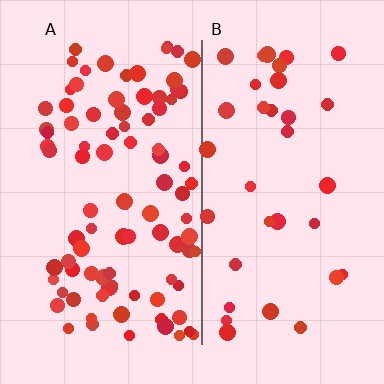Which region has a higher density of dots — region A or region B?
A (the left).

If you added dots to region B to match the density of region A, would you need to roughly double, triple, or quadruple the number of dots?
Approximately triple.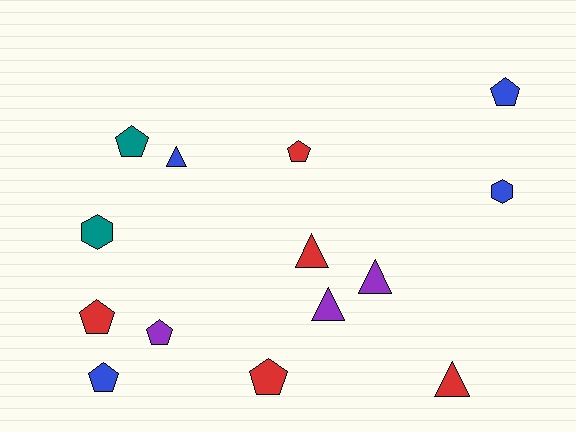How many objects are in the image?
There are 14 objects.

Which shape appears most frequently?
Pentagon, with 7 objects.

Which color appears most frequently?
Red, with 5 objects.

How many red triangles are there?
There are 2 red triangles.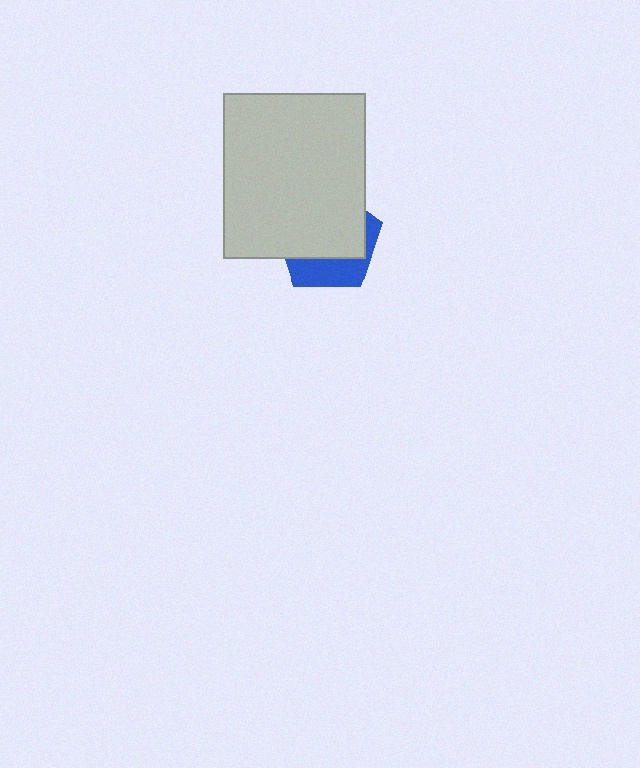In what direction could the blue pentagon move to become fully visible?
The blue pentagon could move down. That would shift it out from behind the light gray rectangle entirely.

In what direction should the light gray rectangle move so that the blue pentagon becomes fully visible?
The light gray rectangle should move up. That is the shortest direction to clear the overlap and leave the blue pentagon fully visible.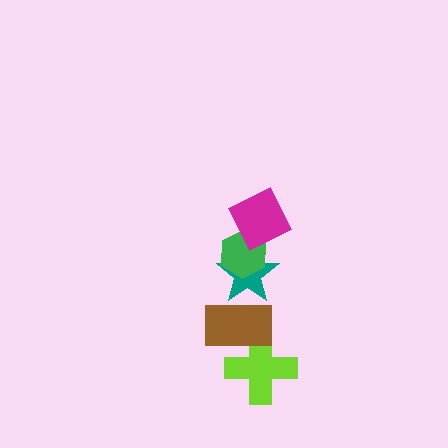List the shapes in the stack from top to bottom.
From top to bottom: the magenta square, the green hexagon, the teal star, the brown rectangle, the lime cross.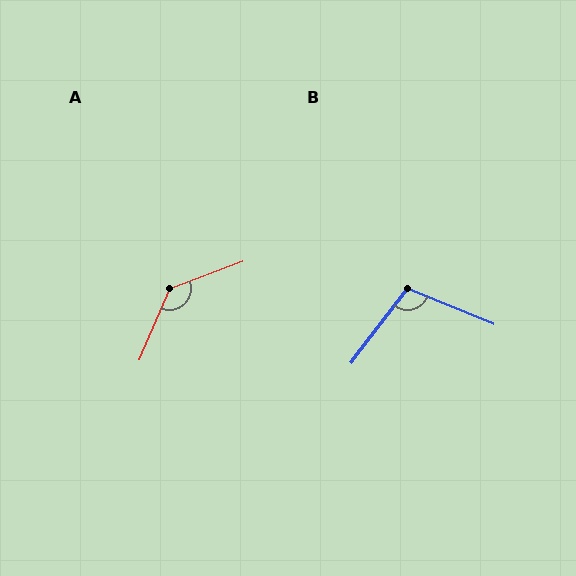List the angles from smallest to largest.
B (105°), A (134°).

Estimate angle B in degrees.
Approximately 105 degrees.